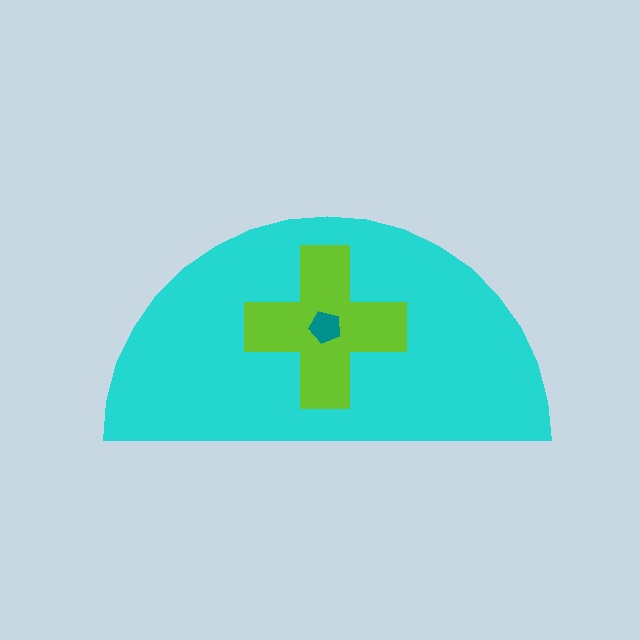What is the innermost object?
The teal pentagon.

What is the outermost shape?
The cyan semicircle.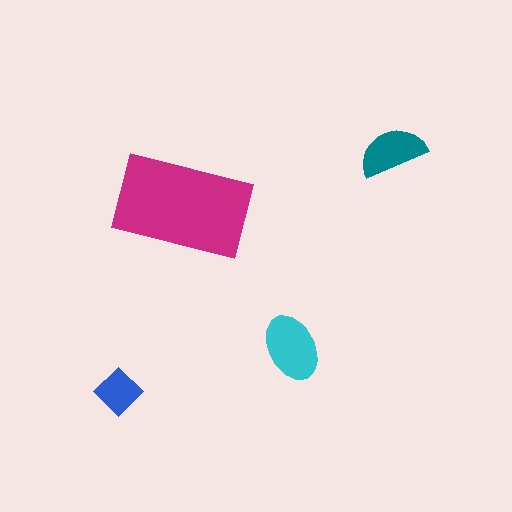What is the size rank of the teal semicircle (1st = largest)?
3rd.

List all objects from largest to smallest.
The magenta rectangle, the cyan ellipse, the teal semicircle, the blue diamond.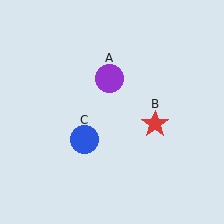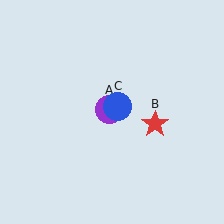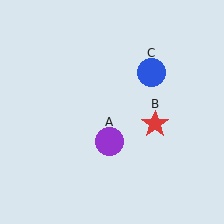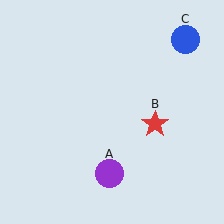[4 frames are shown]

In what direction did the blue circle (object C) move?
The blue circle (object C) moved up and to the right.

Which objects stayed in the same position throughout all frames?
Red star (object B) remained stationary.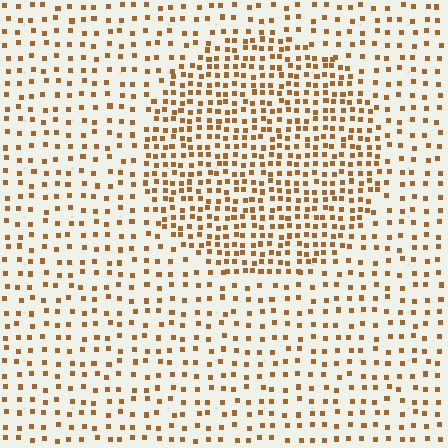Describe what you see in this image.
The image contains small brown elements arranged at two different densities. A circle-shaped region is visible where the elements are more densely packed than the surrounding area.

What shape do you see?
I see a circle.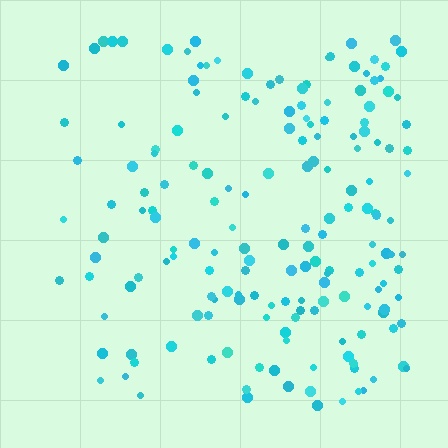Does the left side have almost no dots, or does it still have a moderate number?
Still a moderate number, just noticeably fewer than the right.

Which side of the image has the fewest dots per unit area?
The left.